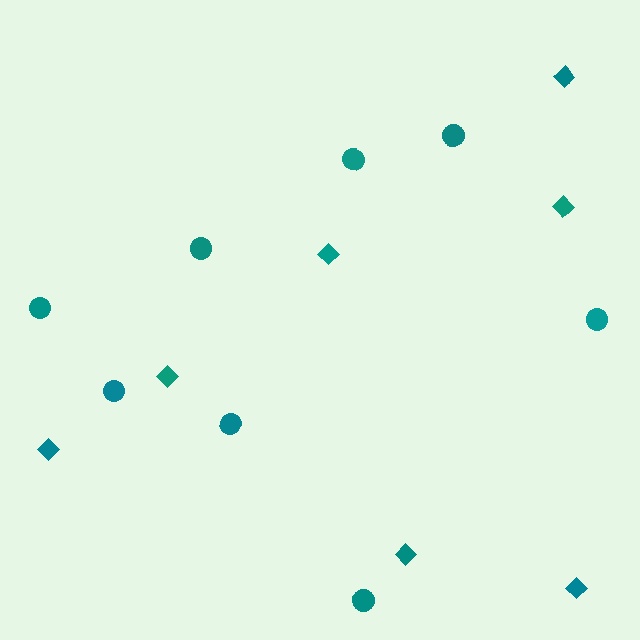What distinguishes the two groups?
There are 2 groups: one group of diamonds (7) and one group of circles (8).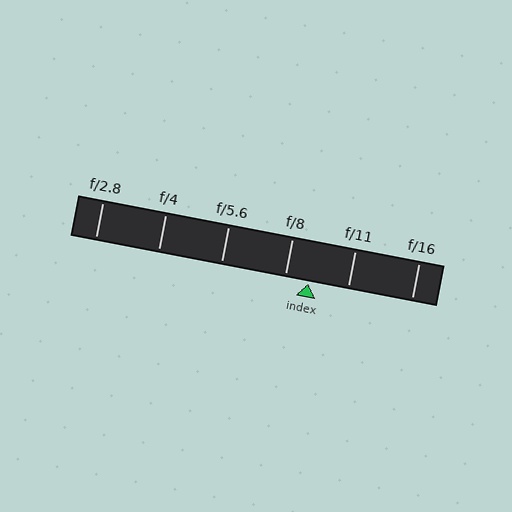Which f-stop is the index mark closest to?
The index mark is closest to f/8.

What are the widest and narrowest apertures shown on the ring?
The widest aperture shown is f/2.8 and the narrowest is f/16.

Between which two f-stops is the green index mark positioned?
The index mark is between f/8 and f/11.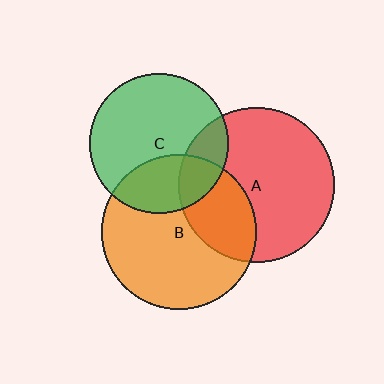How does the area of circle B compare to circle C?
Approximately 1.2 times.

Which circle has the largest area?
Circle B (orange).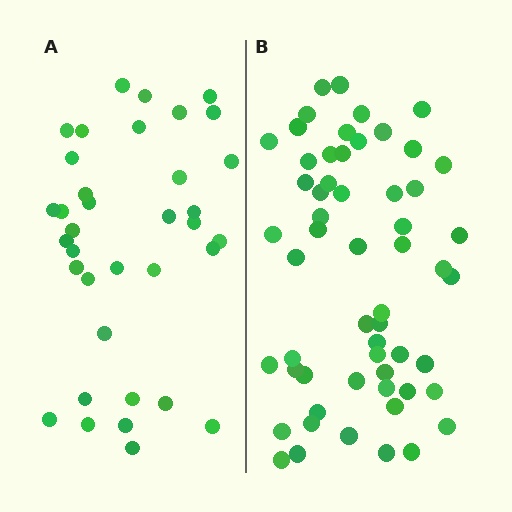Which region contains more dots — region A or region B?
Region B (the right region) has more dots.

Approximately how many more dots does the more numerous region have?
Region B has approximately 20 more dots than region A.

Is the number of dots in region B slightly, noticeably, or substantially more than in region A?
Region B has substantially more. The ratio is roughly 1.6 to 1.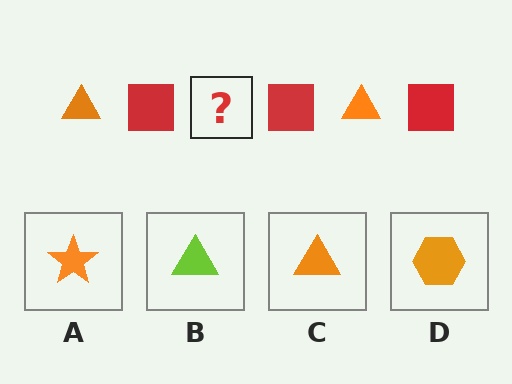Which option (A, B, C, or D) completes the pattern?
C.